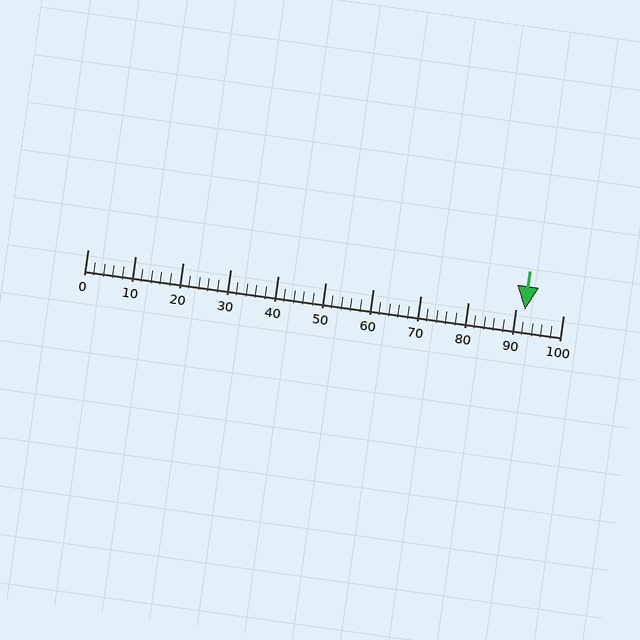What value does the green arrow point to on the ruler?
The green arrow points to approximately 92.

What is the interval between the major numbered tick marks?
The major tick marks are spaced 10 units apart.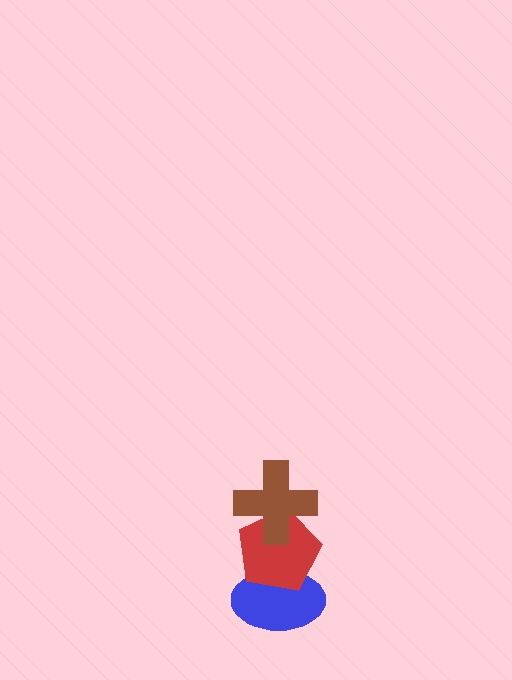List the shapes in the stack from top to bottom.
From top to bottom: the brown cross, the red pentagon, the blue ellipse.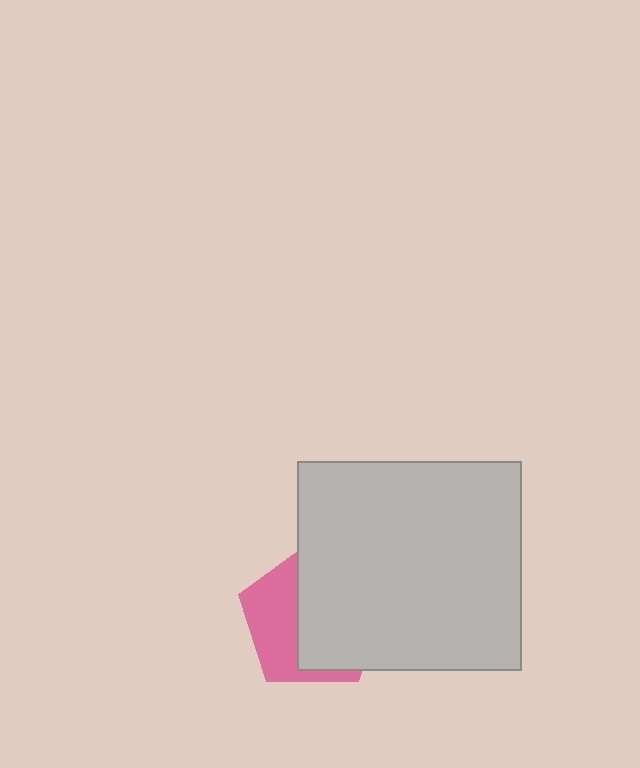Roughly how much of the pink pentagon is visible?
A small part of it is visible (roughly 40%).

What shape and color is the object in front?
The object in front is a light gray rectangle.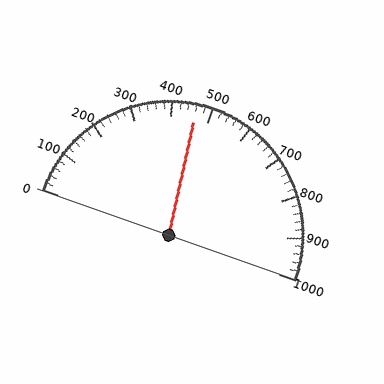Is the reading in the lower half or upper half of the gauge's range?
The reading is in the lower half of the range (0 to 1000).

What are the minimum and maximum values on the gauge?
The gauge ranges from 0 to 1000.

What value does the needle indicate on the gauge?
The needle indicates approximately 460.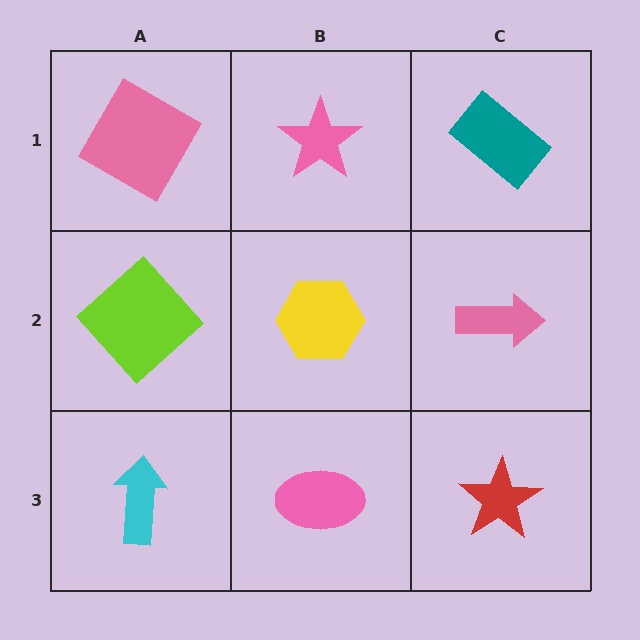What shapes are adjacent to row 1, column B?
A yellow hexagon (row 2, column B), a pink diamond (row 1, column A), a teal rectangle (row 1, column C).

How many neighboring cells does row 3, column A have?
2.